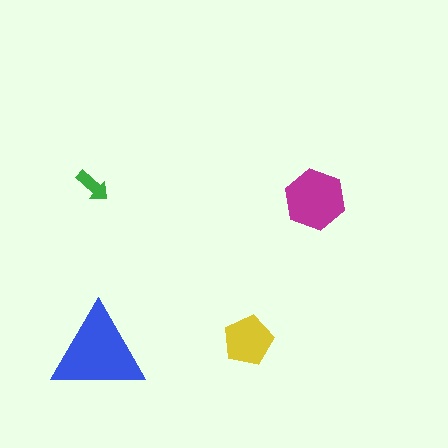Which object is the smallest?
The green arrow.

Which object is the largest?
The blue triangle.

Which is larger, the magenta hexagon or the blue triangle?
The blue triangle.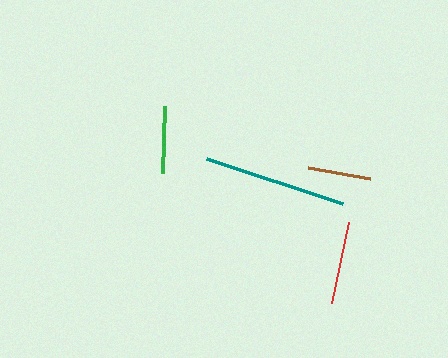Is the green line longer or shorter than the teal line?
The teal line is longer than the green line.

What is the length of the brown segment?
The brown segment is approximately 63 pixels long.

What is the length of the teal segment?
The teal segment is approximately 142 pixels long.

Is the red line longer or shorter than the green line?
The red line is longer than the green line.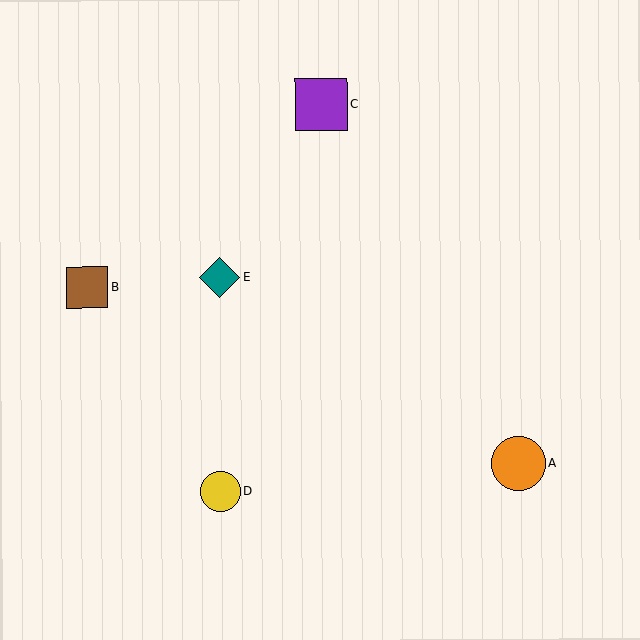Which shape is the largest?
The orange circle (labeled A) is the largest.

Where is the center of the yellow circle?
The center of the yellow circle is at (220, 491).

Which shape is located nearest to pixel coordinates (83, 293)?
The brown square (labeled B) at (87, 287) is nearest to that location.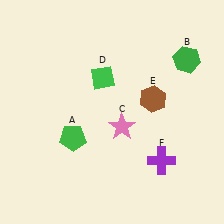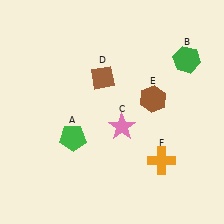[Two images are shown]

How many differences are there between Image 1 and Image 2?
There are 2 differences between the two images.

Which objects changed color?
D changed from green to brown. F changed from purple to orange.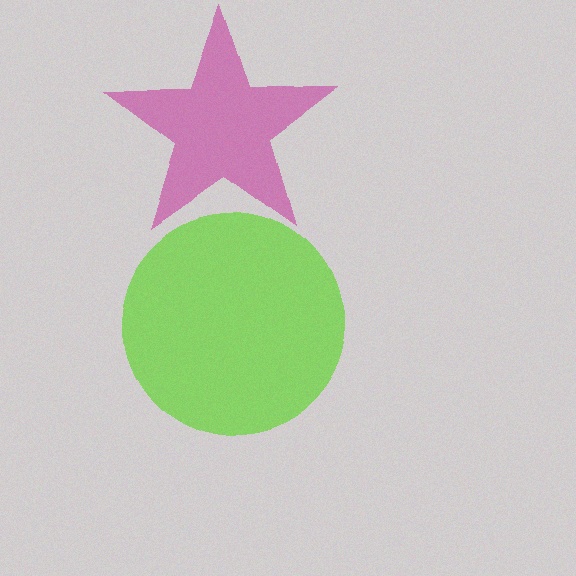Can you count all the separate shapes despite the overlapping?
Yes, there are 2 separate shapes.